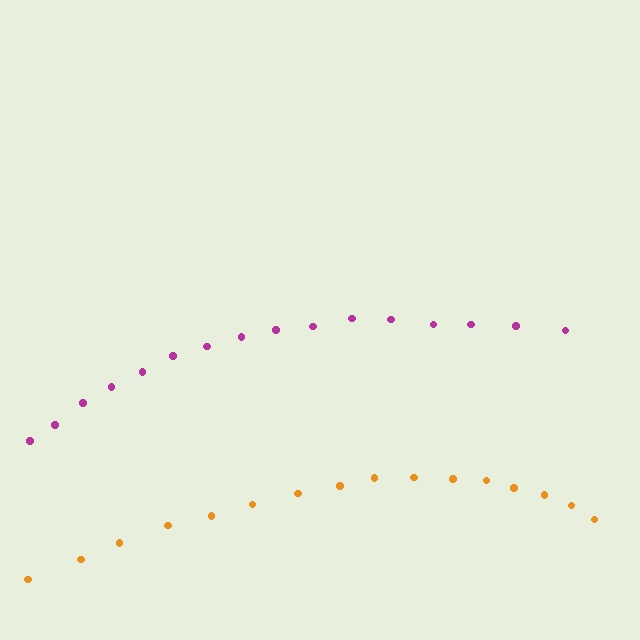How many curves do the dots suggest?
There are 2 distinct paths.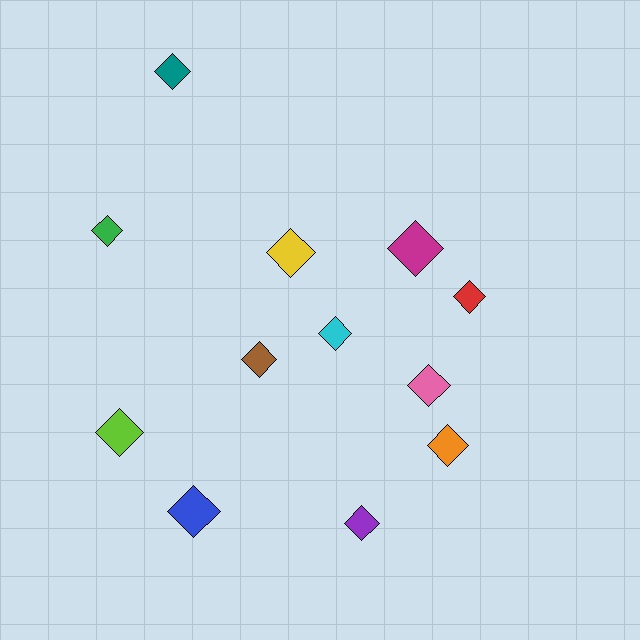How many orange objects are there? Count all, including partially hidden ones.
There is 1 orange object.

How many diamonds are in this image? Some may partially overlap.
There are 12 diamonds.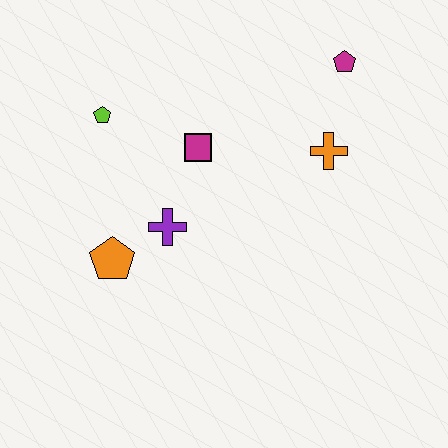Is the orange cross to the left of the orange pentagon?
No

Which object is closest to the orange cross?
The magenta pentagon is closest to the orange cross.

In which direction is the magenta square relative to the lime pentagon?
The magenta square is to the right of the lime pentagon.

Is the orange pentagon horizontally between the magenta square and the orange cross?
No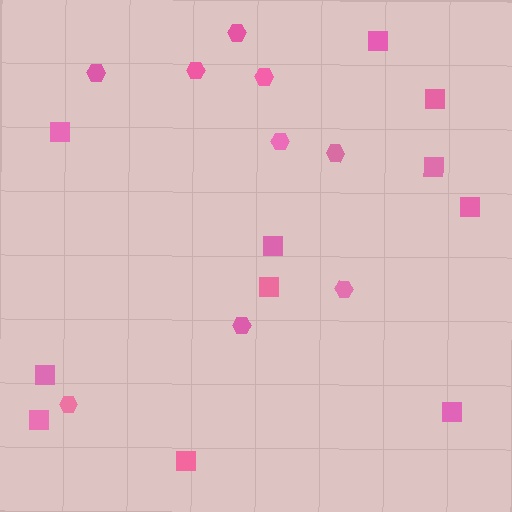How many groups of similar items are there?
There are 2 groups: one group of hexagons (9) and one group of squares (11).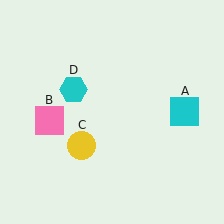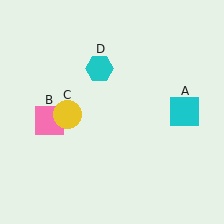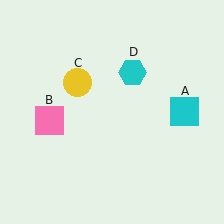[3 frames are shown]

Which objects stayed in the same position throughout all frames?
Cyan square (object A) and pink square (object B) remained stationary.